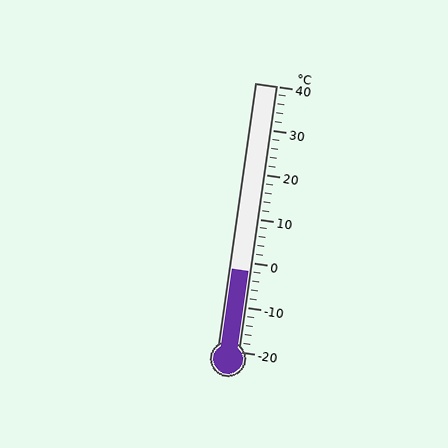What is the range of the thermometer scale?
The thermometer scale ranges from -20°C to 40°C.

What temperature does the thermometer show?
The thermometer shows approximately -2°C.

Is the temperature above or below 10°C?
The temperature is below 10°C.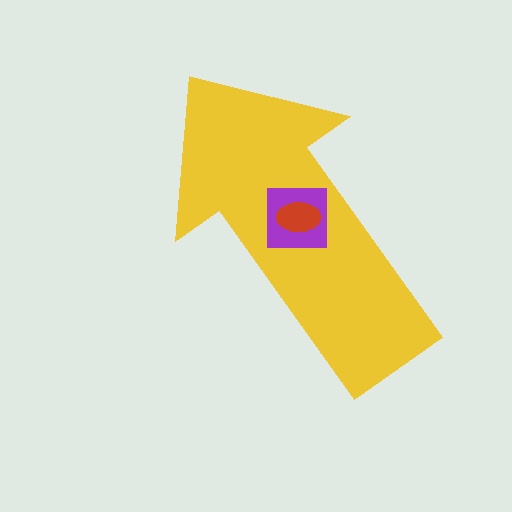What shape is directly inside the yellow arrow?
The purple square.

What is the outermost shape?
The yellow arrow.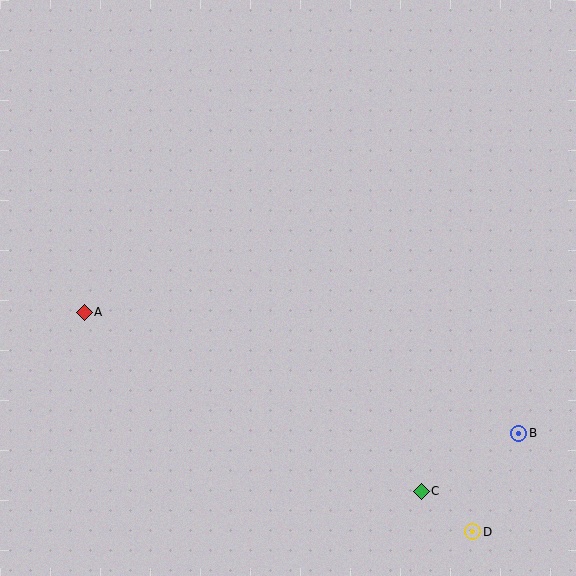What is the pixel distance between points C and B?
The distance between C and B is 114 pixels.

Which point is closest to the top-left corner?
Point A is closest to the top-left corner.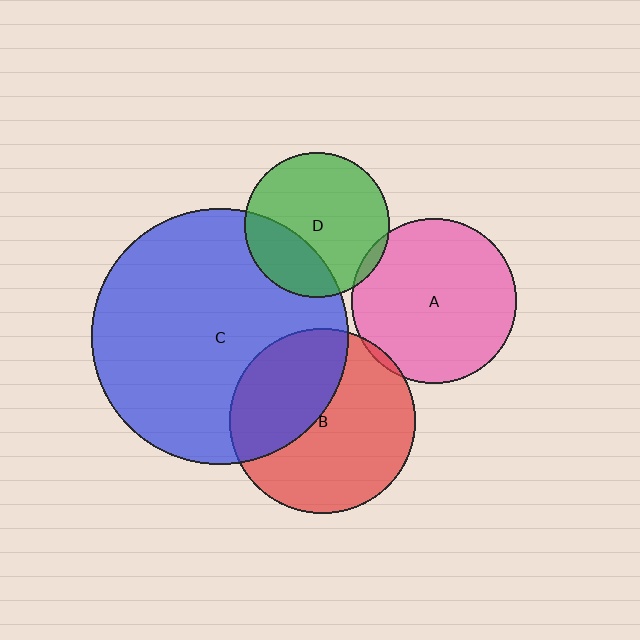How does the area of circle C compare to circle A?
Approximately 2.4 times.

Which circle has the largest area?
Circle C (blue).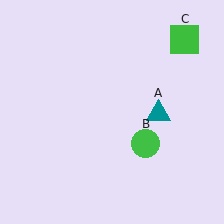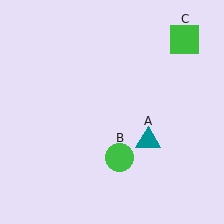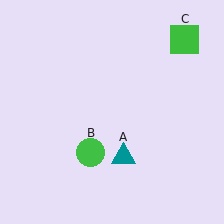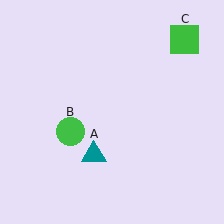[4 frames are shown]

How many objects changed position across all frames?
2 objects changed position: teal triangle (object A), green circle (object B).